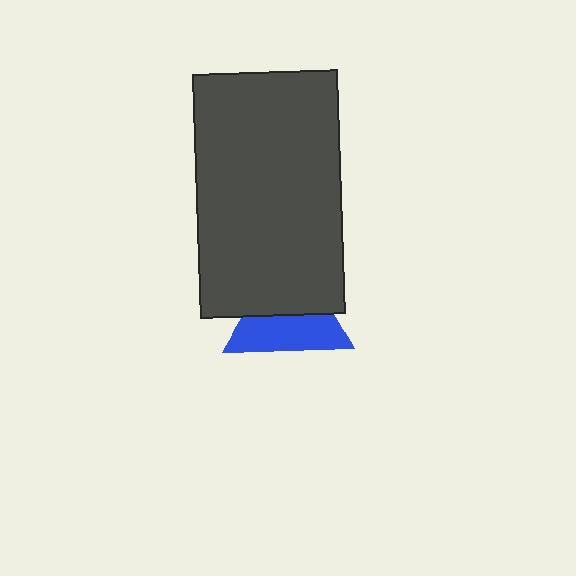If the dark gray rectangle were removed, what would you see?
You would see the complete blue triangle.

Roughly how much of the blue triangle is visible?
About half of it is visible (roughly 53%).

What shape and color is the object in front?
The object in front is a dark gray rectangle.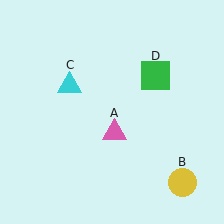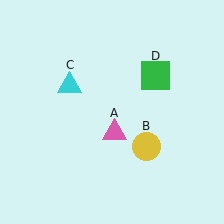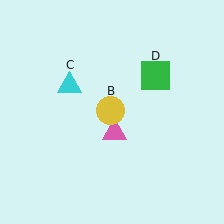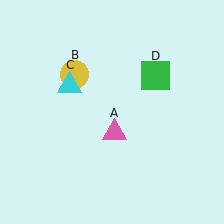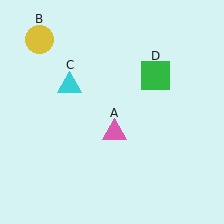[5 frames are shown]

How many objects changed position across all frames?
1 object changed position: yellow circle (object B).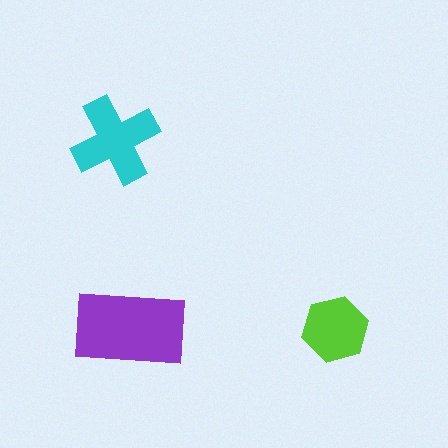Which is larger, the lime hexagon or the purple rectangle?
The purple rectangle.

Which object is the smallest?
The lime hexagon.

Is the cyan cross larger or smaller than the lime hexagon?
Larger.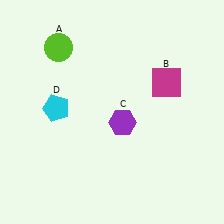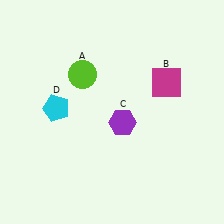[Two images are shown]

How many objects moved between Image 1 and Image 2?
1 object moved between the two images.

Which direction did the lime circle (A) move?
The lime circle (A) moved down.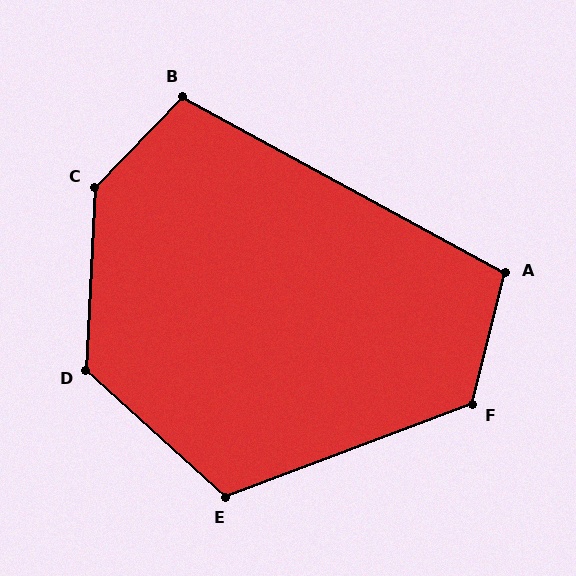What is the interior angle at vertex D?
Approximately 130 degrees (obtuse).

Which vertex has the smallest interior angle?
A, at approximately 104 degrees.